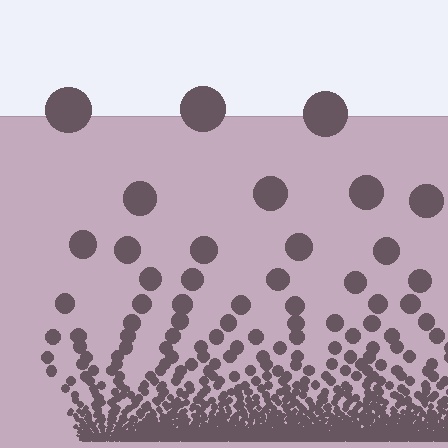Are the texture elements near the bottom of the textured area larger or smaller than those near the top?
Smaller. The gradient is inverted — elements near the bottom are smaller and denser.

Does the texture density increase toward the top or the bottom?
Density increases toward the bottom.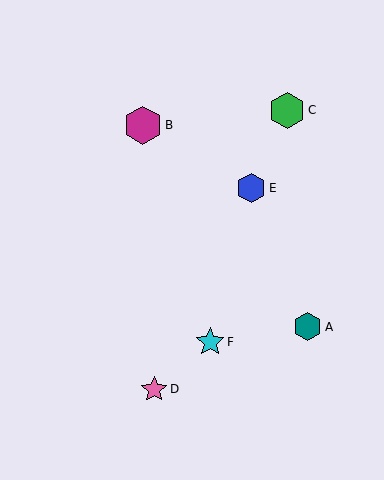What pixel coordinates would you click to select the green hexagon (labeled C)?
Click at (287, 110) to select the green hexagon C.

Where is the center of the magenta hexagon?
The center of the magenta hexagon is at (143, 125).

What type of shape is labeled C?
Shape C is a green hexagon.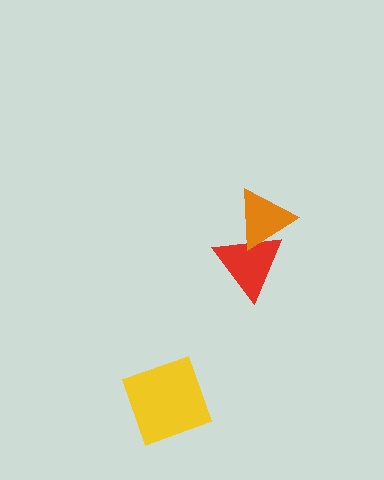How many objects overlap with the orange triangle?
1 object overlaps with the orange triangle.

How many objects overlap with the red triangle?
1 object overlaps with the red triangle.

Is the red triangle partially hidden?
Yes, it is partially covered by another shape.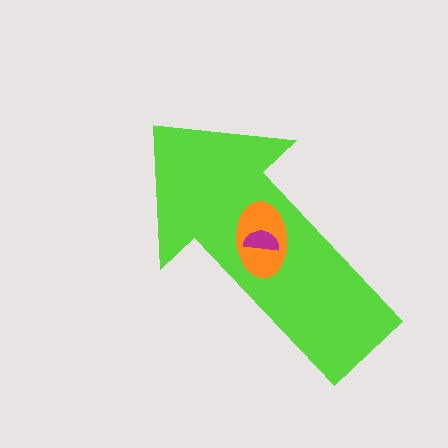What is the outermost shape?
The lime arrow.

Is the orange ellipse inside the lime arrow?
Yes.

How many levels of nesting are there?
3.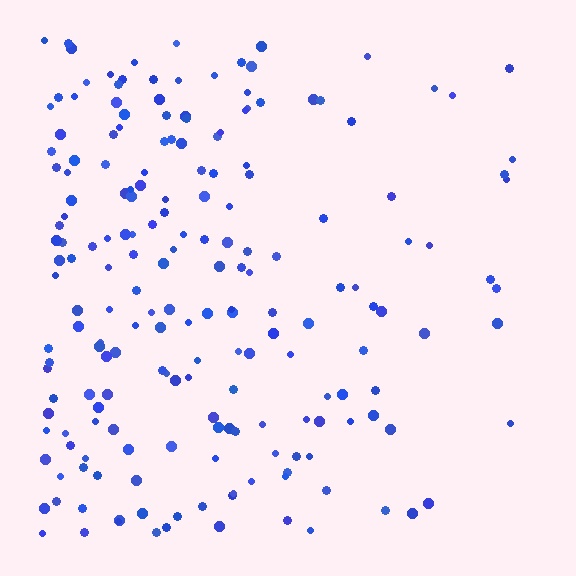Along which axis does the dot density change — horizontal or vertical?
Horizontal.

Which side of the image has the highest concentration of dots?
The left.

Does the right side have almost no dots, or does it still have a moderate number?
Still a moderate number, just noticeably fewer than the left.